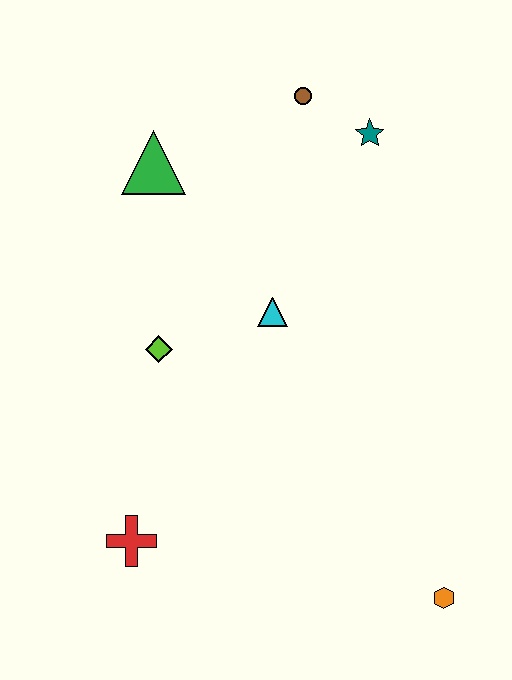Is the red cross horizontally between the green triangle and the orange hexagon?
No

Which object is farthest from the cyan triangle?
The orange hexagon is farthest from the cyan triangle.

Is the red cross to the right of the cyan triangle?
No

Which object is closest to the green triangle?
The brown circle is closest to the green triangle.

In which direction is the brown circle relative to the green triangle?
The brown circle is to the right of the green triangle.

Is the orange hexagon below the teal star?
Yes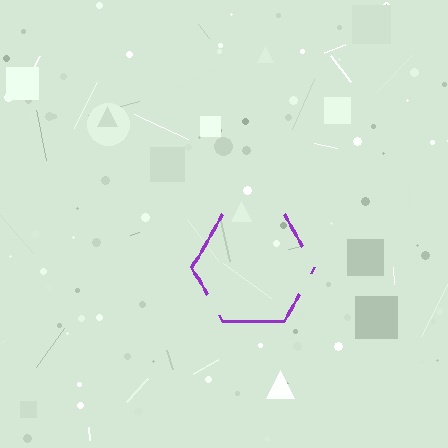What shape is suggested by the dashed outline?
The dashed outline suggests a hexagon.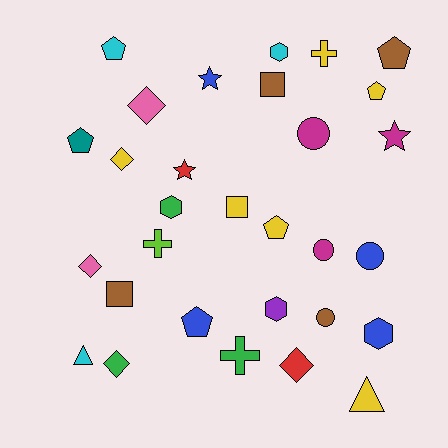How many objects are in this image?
There are 30 objects.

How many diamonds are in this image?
There are 5 diamonds.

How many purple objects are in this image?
There is 1 purple object.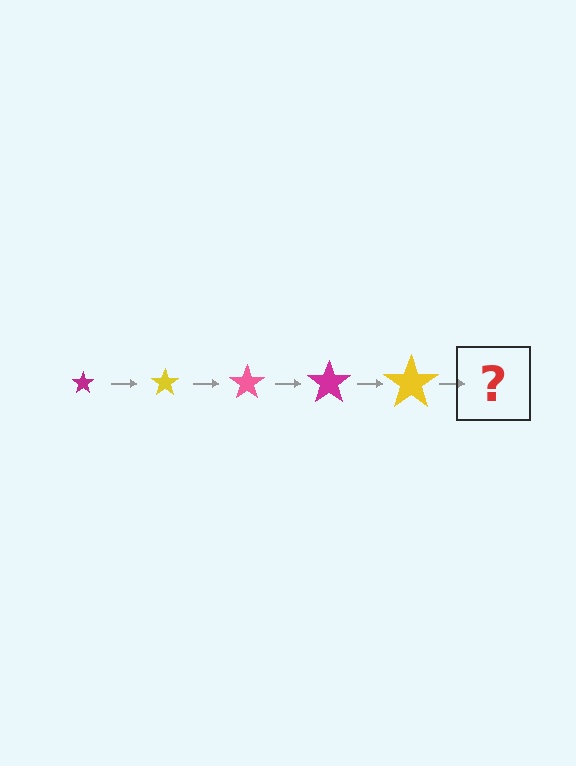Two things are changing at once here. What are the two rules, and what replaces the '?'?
The two rules are that the star grows larger each step and the color cycles through magenta, yellow, and pink. The '?' should be a pink star, larger than the previous one.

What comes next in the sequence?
The next element should be a pink star, larger than the previous one.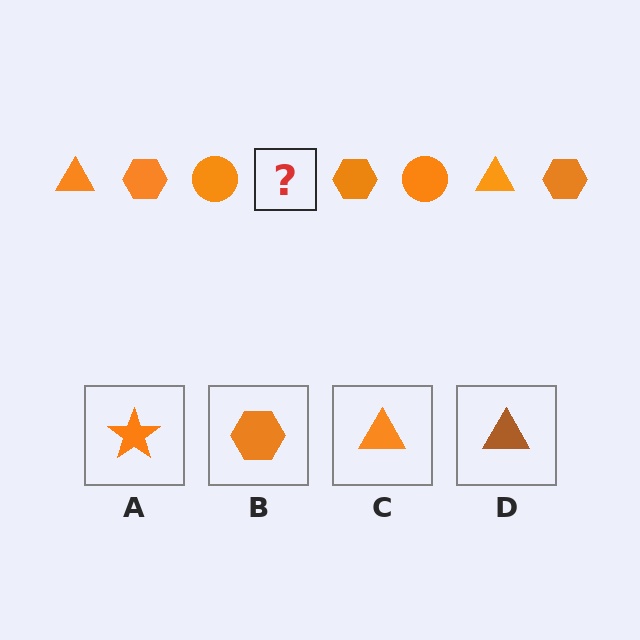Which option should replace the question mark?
Option C.